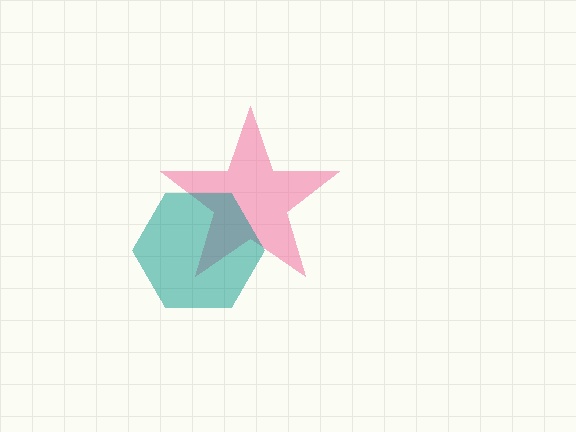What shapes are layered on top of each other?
The layered shapes are: a pink star, a teal hexagon.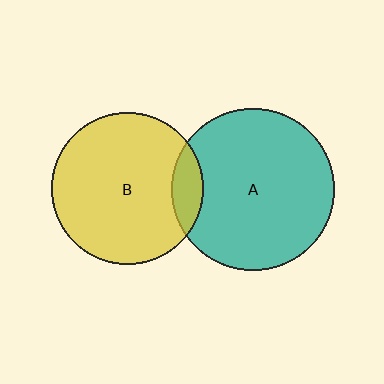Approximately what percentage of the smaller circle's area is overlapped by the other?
Approximately 10%.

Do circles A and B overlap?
Yes.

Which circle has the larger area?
Circle A (teal).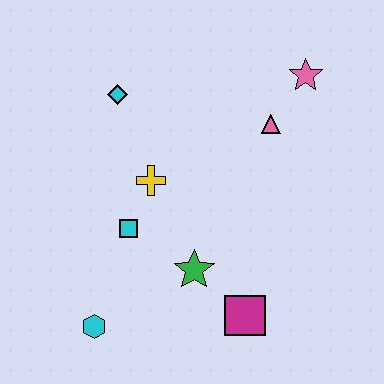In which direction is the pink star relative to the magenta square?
The pink star is above the magenta square.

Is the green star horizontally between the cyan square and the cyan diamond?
No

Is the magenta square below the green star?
Yes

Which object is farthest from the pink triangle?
The cyan hexagon is farthest from the pink triangle.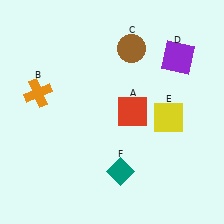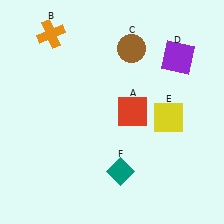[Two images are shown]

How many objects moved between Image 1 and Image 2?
1 object moved between the two images.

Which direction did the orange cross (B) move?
The orange cross (B) moved up.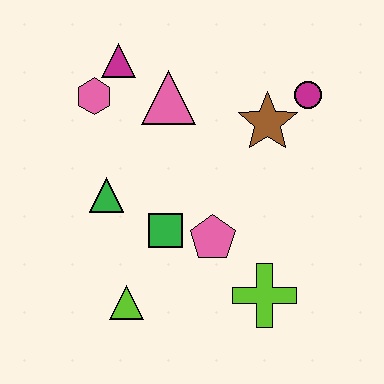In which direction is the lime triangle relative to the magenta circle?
The lime triangle is below the magenta circle.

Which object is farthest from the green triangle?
The magenta circle is farthest from the green triangle.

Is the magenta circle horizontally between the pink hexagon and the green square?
No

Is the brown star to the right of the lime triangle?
Yes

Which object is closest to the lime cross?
The pink pentagon is closest to the lime cross.